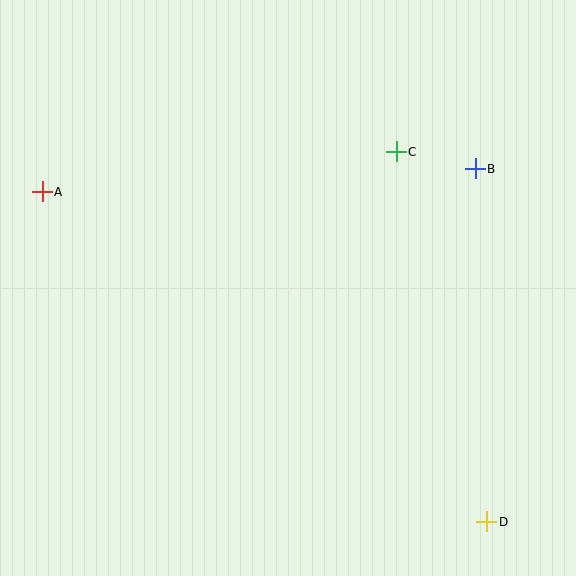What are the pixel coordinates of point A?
Point A is at (42, 192).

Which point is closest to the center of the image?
Point C at (396, 152) is closest to the center.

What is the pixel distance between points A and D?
The distance between A and D is 554 pixels.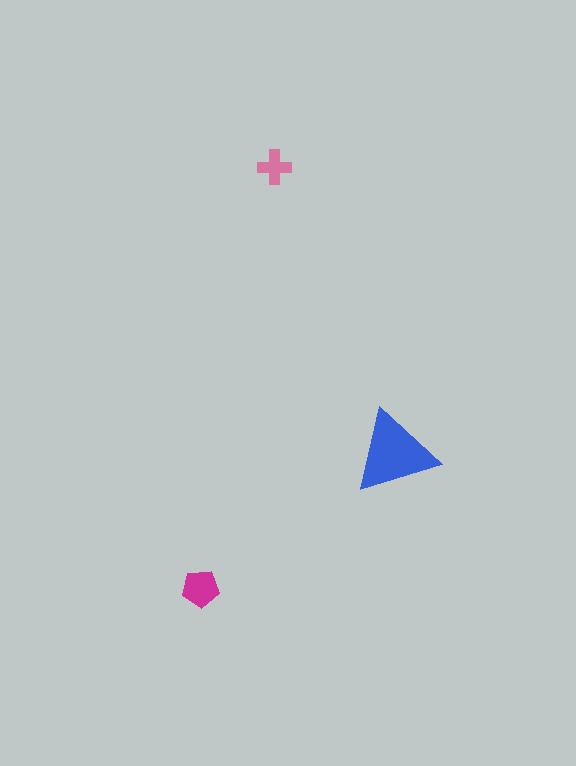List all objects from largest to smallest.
The blue triangle, the magenta pentagon, the pink cross.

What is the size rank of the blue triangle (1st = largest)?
1st.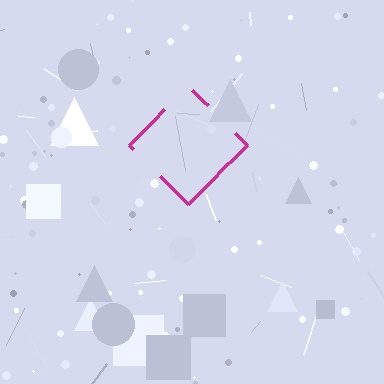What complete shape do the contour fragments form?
The contour fragments form a diamond.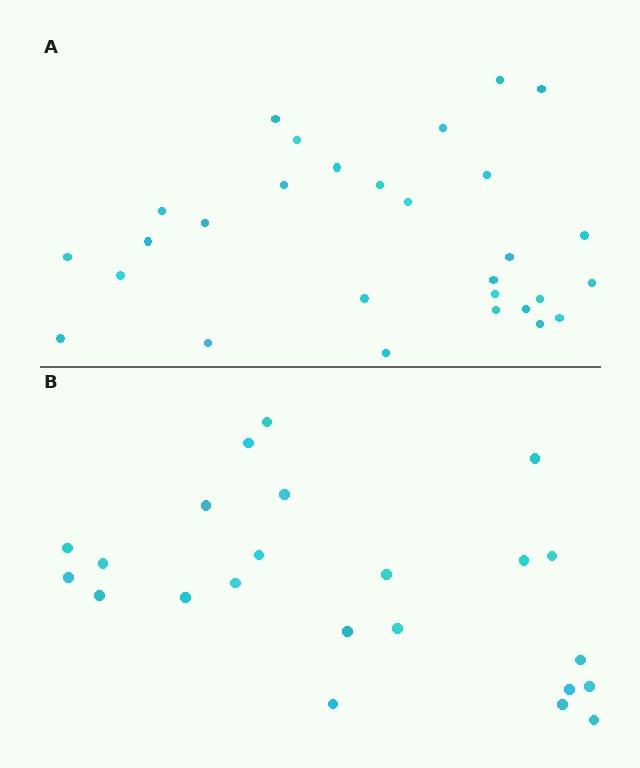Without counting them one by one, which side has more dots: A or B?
Region A (the top region) has more dots.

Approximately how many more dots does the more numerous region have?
Region A has about 6 more dots than region B.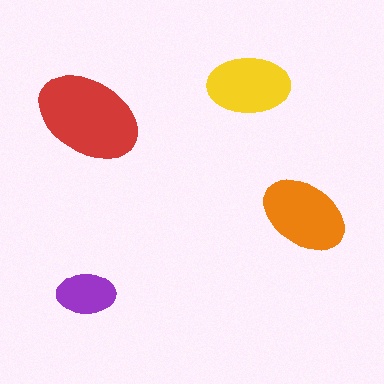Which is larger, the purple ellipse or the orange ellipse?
The orange one.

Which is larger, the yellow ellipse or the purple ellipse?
The yellow one.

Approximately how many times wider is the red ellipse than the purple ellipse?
About 2 times wider.